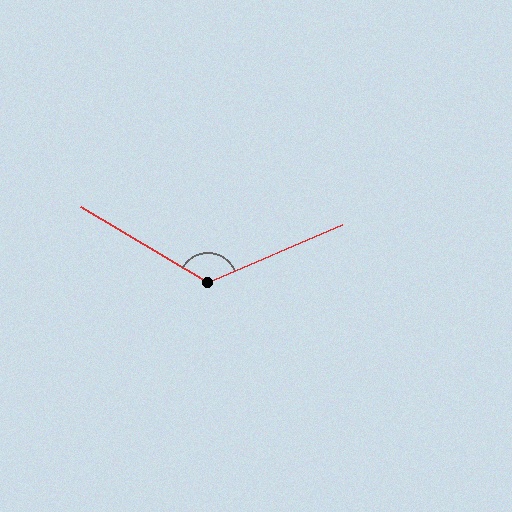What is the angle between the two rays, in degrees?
Approximately 126 degrees.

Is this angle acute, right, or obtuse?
It is obtuse.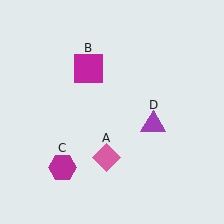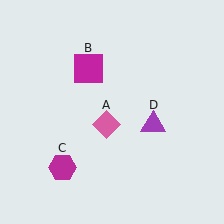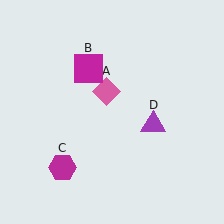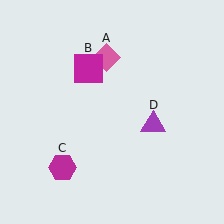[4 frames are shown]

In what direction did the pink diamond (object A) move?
The pink diamond (object A) moved up.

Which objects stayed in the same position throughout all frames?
Magenta square (object B) and magenta hexagon (object C) and purple triangle (object D) remained stationary.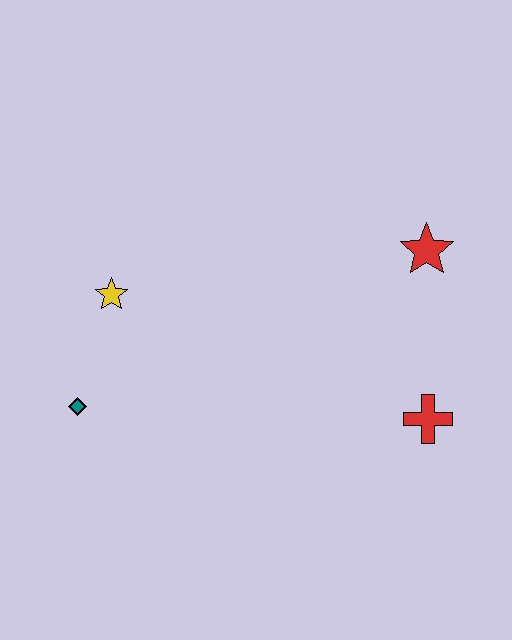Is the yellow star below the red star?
Yes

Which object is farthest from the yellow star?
The red cross is farthest from the yellow star.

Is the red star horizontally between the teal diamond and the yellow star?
No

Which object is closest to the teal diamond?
The yellow star is closest to the teal diamond.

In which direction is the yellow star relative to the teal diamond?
The yellow star is above the teal diamond.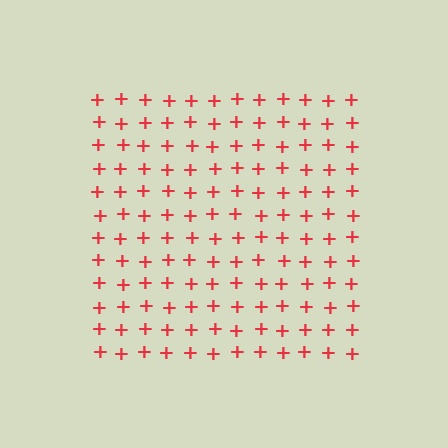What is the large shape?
The large shape is a square.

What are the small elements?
The small elements are plus signs.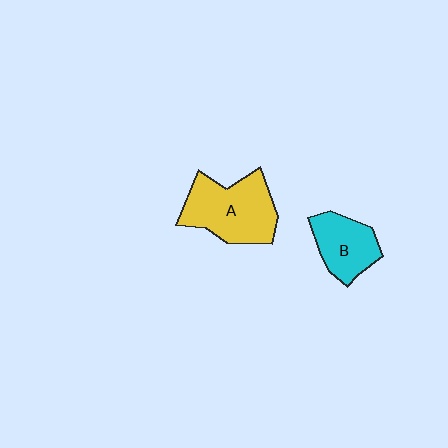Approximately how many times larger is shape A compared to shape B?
Approximately 1.5 times.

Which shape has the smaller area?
Shape B (cyan).